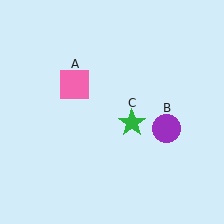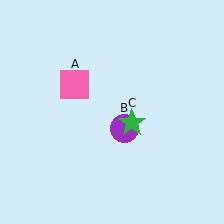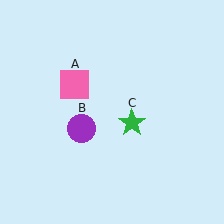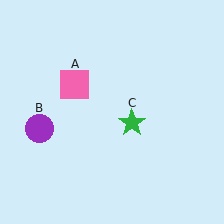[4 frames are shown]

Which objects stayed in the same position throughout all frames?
Pink square (object A) and green star (object C) remained stationary.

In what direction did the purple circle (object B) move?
The purple circle (object B) moved left.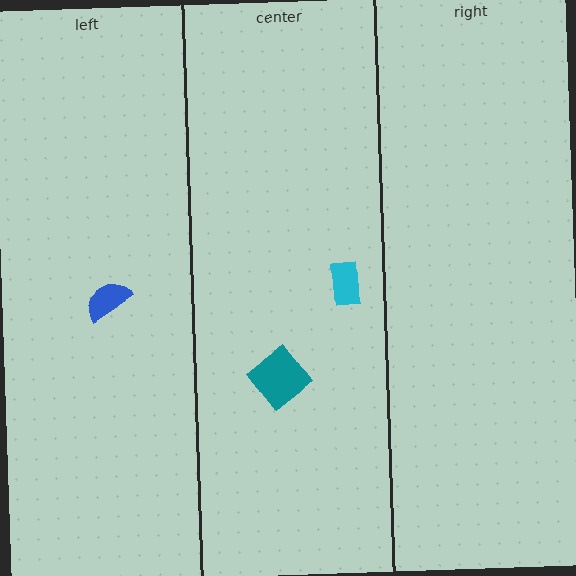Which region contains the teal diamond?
The center region.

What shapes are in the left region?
The blue semicircle.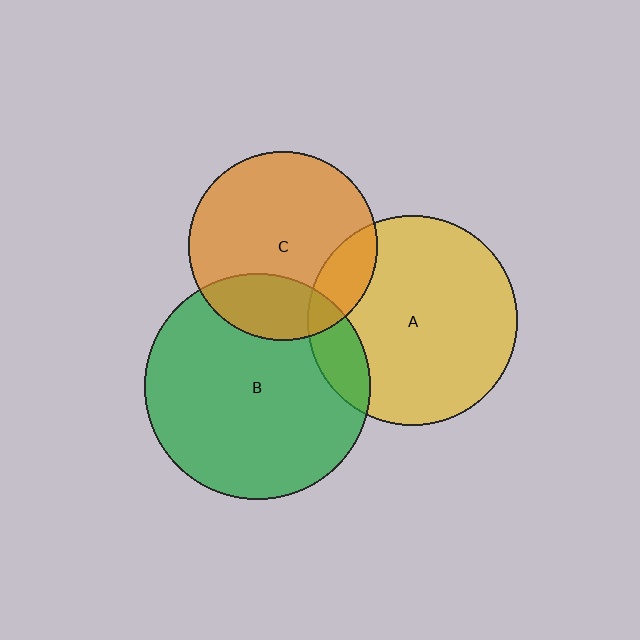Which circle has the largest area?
Circle B (green).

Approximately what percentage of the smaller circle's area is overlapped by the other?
Approximately 25%.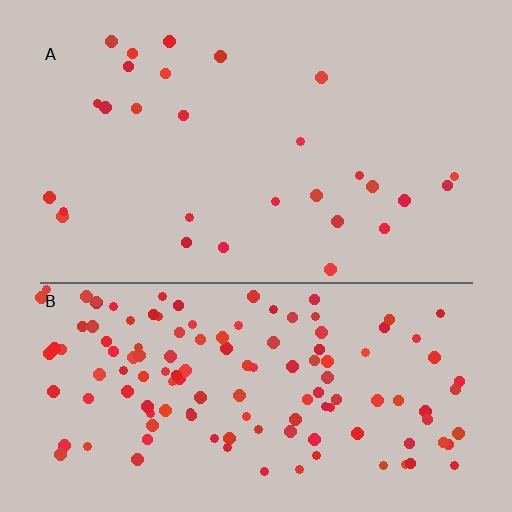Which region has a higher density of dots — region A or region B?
B (the bottom).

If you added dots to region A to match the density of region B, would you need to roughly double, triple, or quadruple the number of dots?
Approximately quadruple.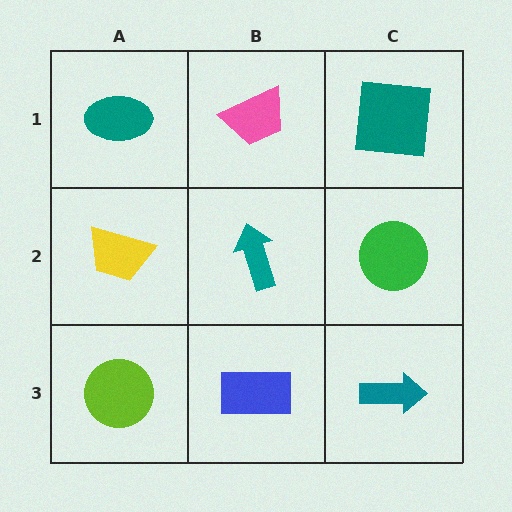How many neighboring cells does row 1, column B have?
3.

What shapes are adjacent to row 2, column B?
A pink trapezoid (row 1, column B), a blue rectangle (row 3, column B), a yellow trapezoid (row 2, column A), a green circle (row 2, column C).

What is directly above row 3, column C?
A green circle.